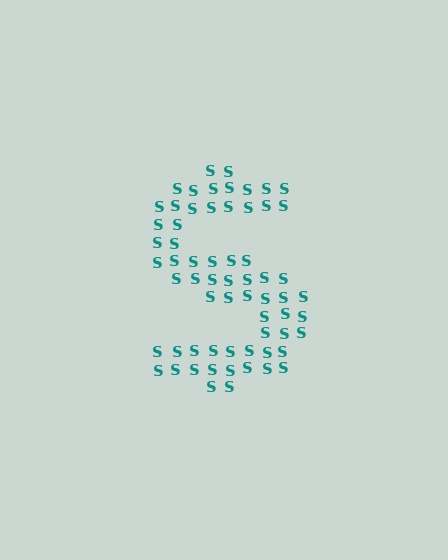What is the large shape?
The large shape is the letter S.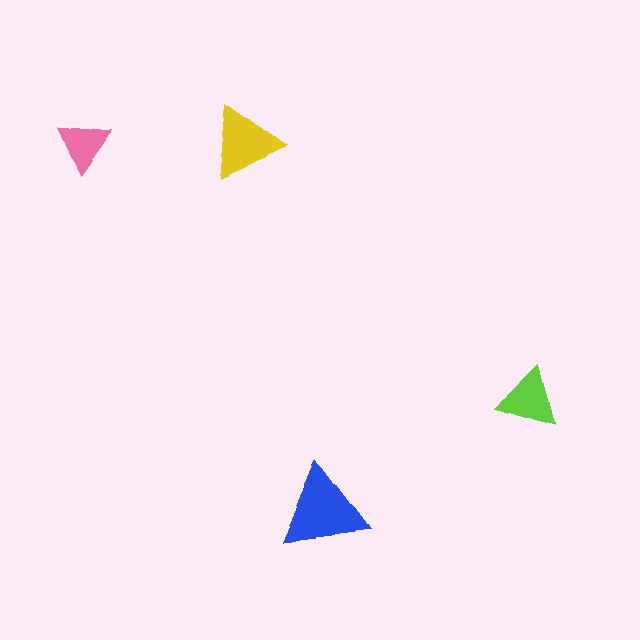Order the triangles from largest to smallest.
the blue one, the yellow one, the lime one, the pink one.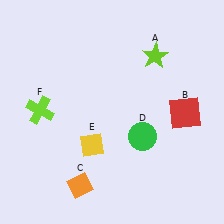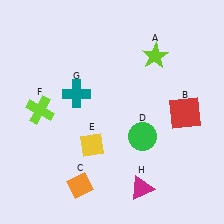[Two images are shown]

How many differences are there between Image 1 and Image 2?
There are 2 differences between the two images.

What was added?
A teal cross (G), a magenta triangle (H) were added in Image 2.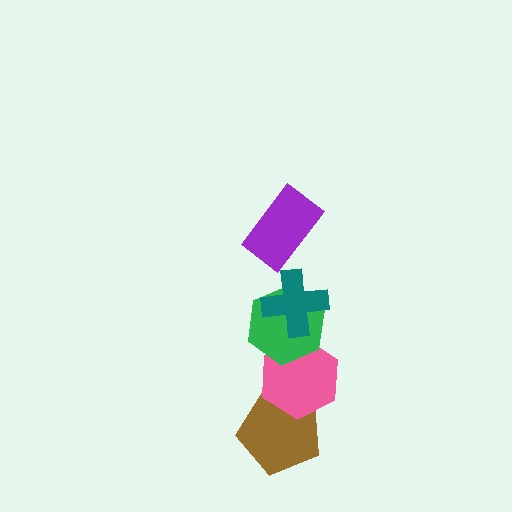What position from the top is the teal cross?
The teal cross is 2nd from the top.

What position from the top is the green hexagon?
The green hexagon is 3rd from the top.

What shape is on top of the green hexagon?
The teal cross is on top of the green hexagon.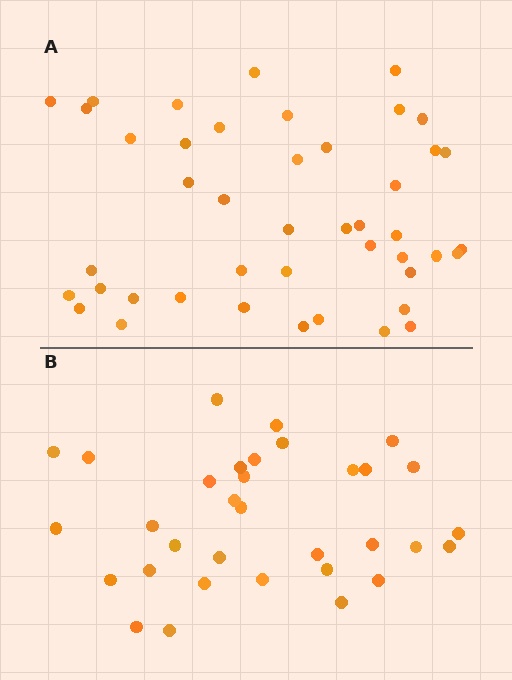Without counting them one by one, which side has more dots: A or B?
Region A (the top region) has more dots.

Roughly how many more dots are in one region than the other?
Region A has roughly 12 or so more dots than region B.